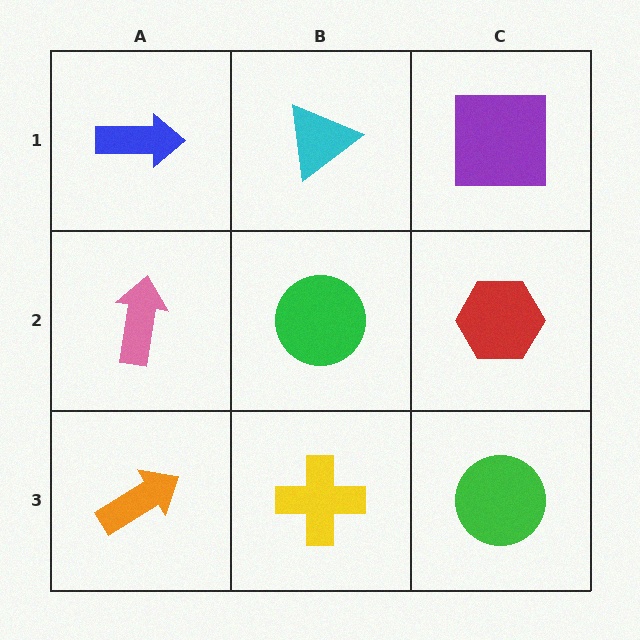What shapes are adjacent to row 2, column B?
A cyan triangle (row 1, column B), a yellow cross (row 3, column B), a pink arrow (row 2, column A), a red hexagon (row 2, column C).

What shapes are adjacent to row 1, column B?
A green circle (row 2, column B), a blue arrow (row 1, column A), a purple square (row 1, column C).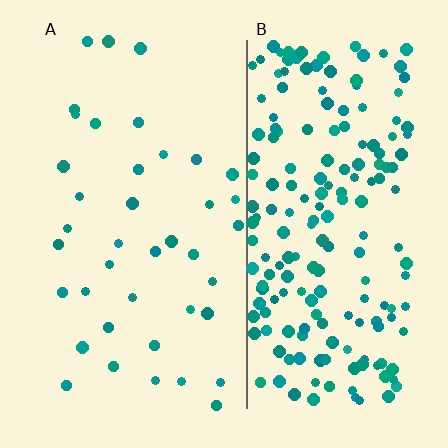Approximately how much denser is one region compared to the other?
Approximately 4.9× — region B over region A.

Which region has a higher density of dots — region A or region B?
B (the right).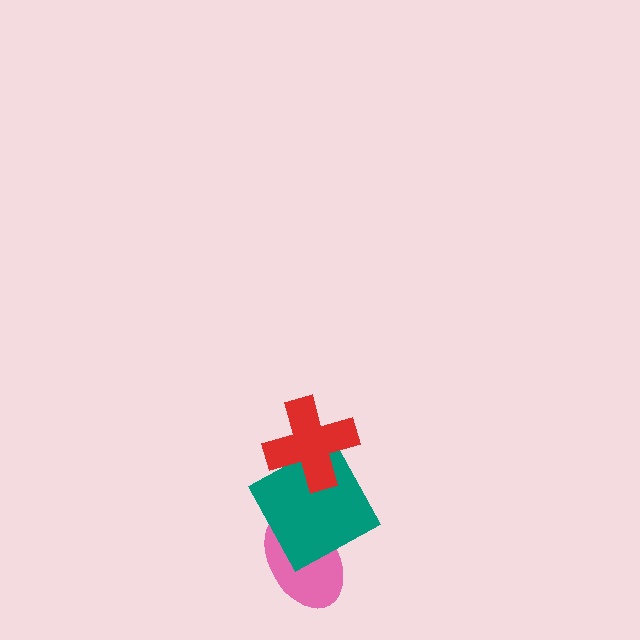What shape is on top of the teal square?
The red cross is on top of the teal square.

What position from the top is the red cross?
The red cross is 1st from the top.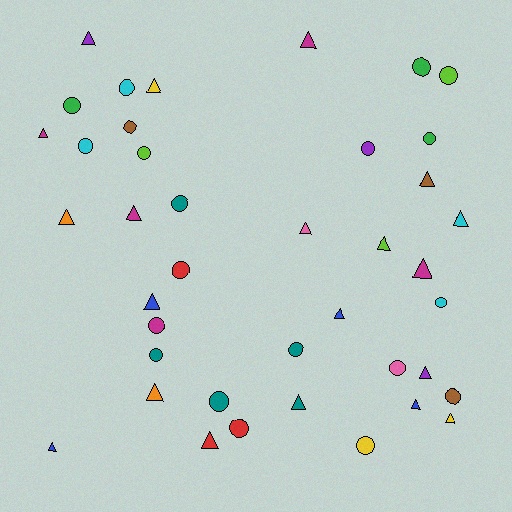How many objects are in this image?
There are 40 objects.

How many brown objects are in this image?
There are 3 brown objects.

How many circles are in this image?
There are 20 circles.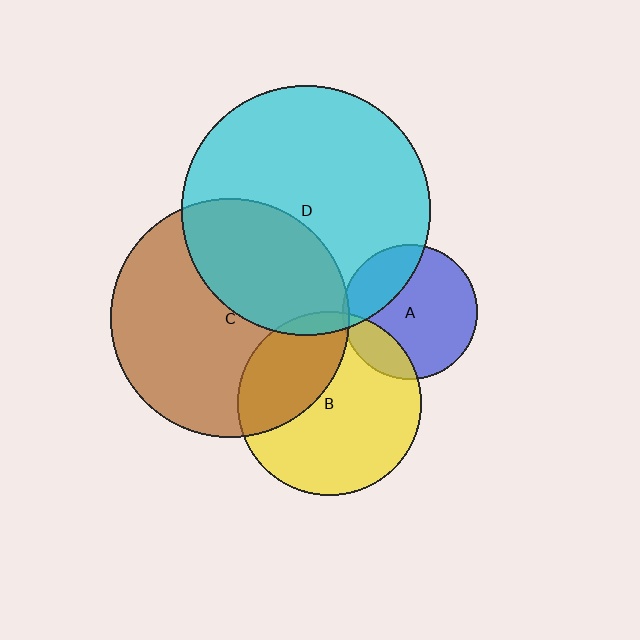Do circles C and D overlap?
Yes.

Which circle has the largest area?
Circle D (cyan).